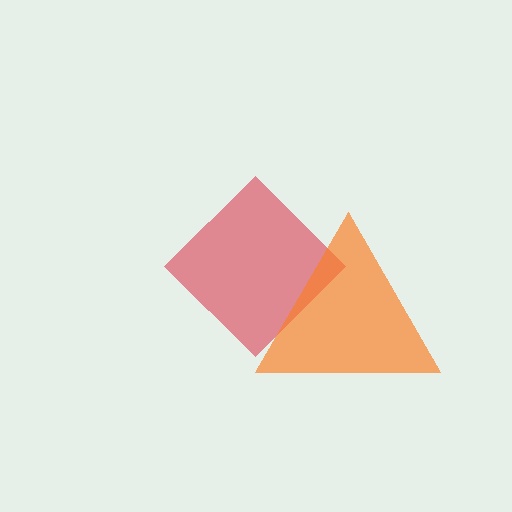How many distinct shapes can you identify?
There are 2 distinct shapes: a red diamond, an orange triangle.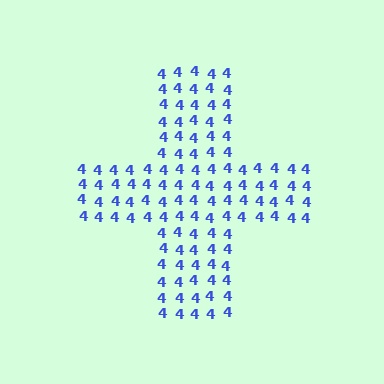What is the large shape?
The large shape is a cross.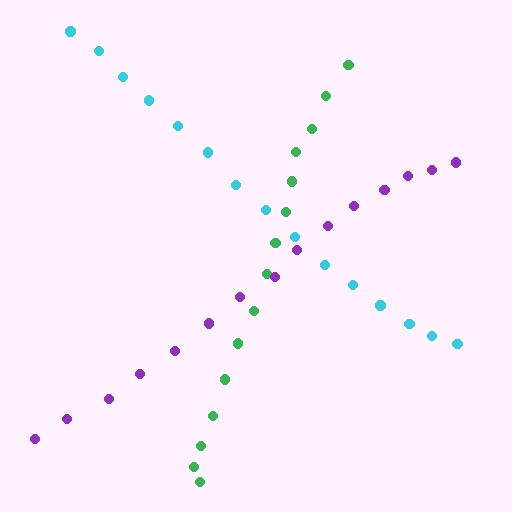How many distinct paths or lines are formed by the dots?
There are 3 distinct paths.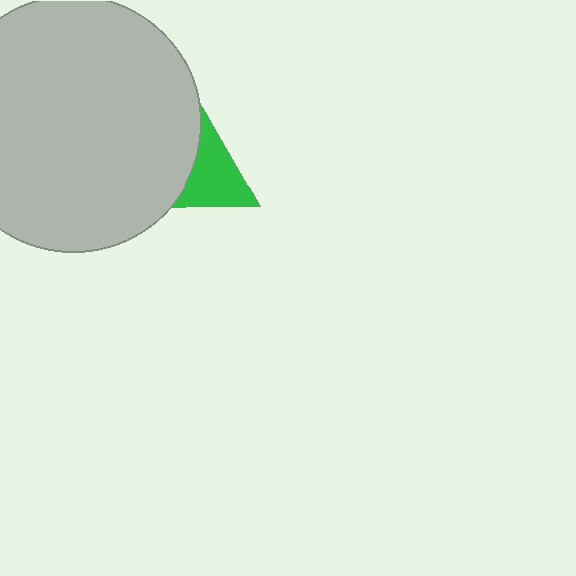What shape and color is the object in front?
The object in front is a light gray circle.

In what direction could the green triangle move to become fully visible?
The green triangle could move right. That would shift it out from behind the light gray circle entirely.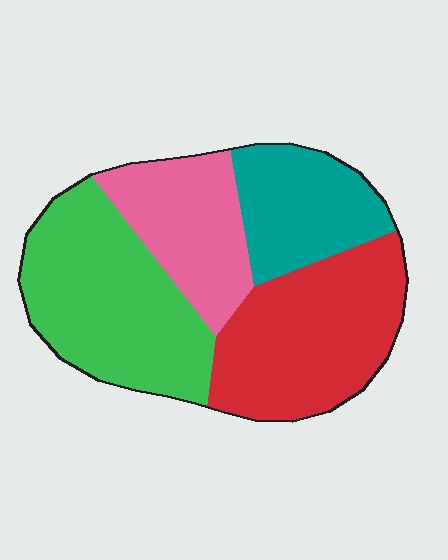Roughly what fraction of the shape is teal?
Teal takes up less than a quarter of the shape.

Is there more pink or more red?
Red.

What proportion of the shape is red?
Red takes up between a quarter and a half of the shape.